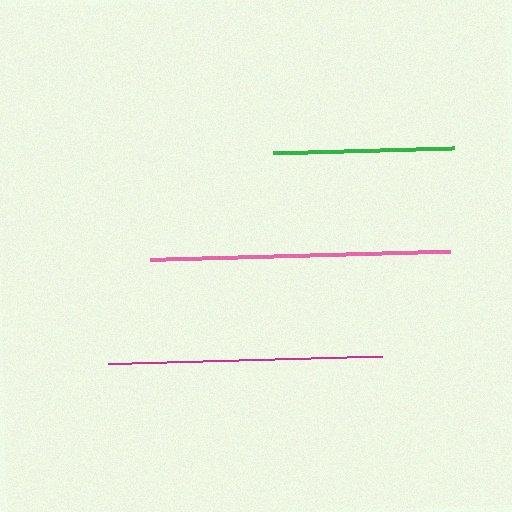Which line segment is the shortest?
The green line is the shortest at approximately 181 pixels.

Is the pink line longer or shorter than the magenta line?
The pink line is longer than the magenta line.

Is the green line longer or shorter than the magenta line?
The magenta line is longer than the green line.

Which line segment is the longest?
The pink line is the longest at approximately 300 pixels.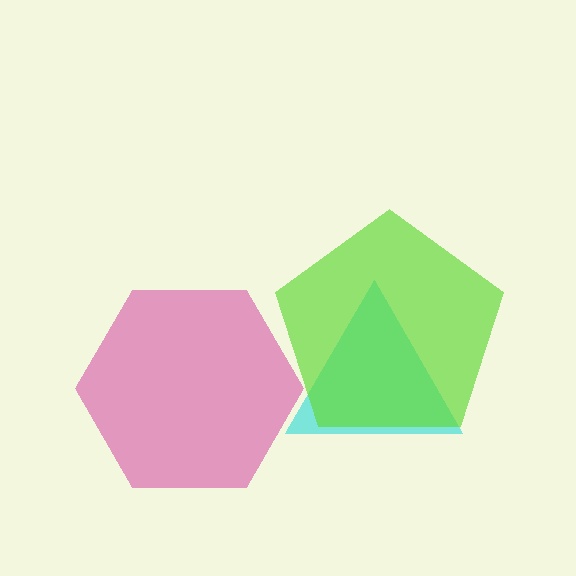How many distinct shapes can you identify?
There are 3 distinct shapes: a pink hexagon, a cyan triangle, a lime pentagon.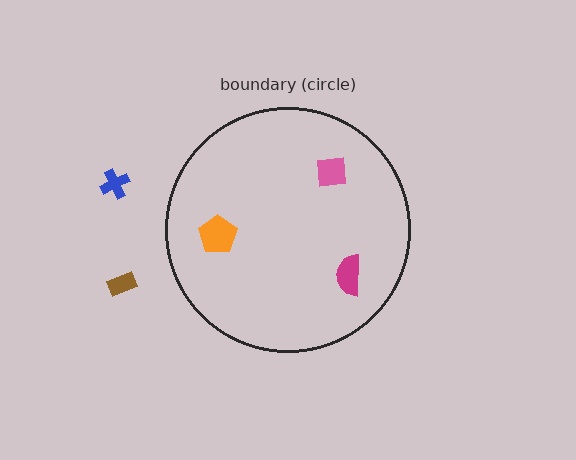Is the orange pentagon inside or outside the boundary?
Inside.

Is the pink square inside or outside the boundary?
Inside.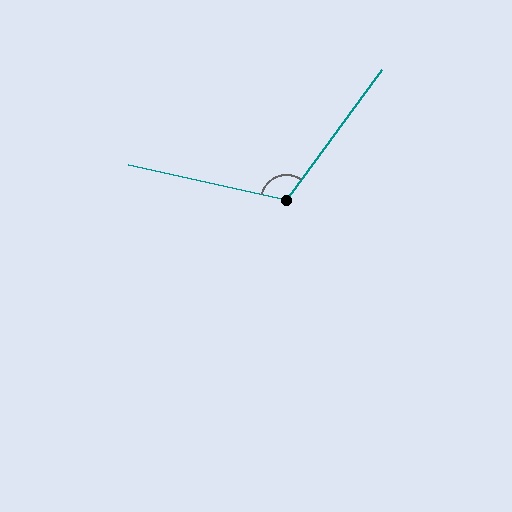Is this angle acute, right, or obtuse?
It is obtuse.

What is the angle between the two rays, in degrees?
Approximately 114 degrees.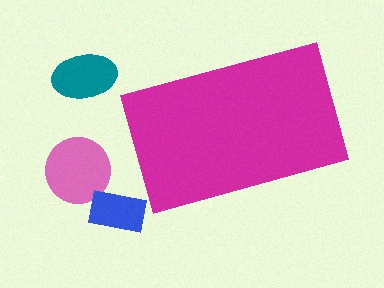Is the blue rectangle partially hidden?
No, the blue rectangle is fully visible.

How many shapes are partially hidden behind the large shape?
0 shapes are partially hidden.